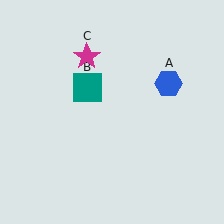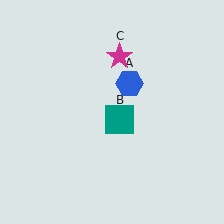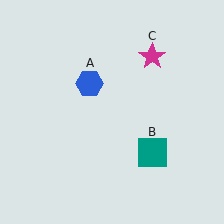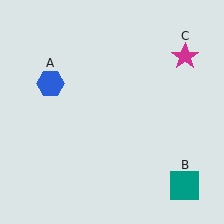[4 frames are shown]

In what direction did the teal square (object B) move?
The teal square (object B) moved down and to the right.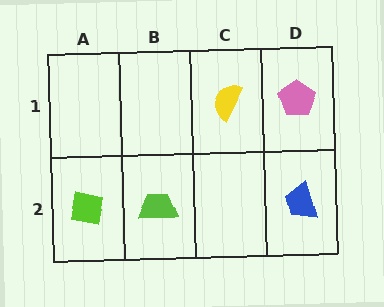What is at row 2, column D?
A blue trapezoid.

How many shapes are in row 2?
3 shapes.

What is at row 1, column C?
A yellow semicircle.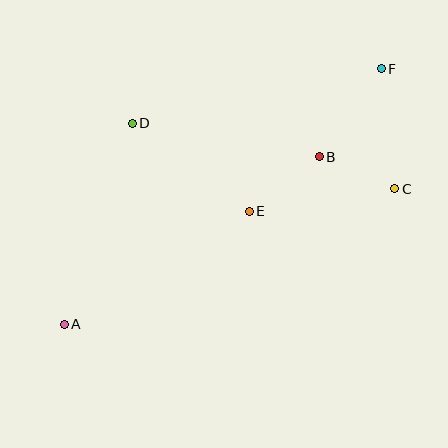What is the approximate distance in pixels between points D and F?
The distance between D and F is approximately 255 pixels.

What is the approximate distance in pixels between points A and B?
The distance between A and B is approximately 305 pixels.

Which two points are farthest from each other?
Points A and F are farthest from each other.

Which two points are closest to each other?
Points B and C are closest to each other.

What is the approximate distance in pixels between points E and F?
The distance between E and F is approximately 194 pixels.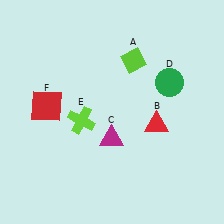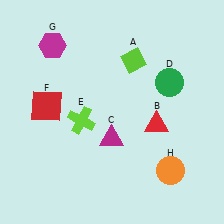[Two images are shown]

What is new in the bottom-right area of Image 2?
An orange circle (H) was added in the bottom-right area of Image 2.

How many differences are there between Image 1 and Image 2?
There are 2 differences between the two images.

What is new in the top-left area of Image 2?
A magenta hexagon (G) was added in the top-left area of Image 2.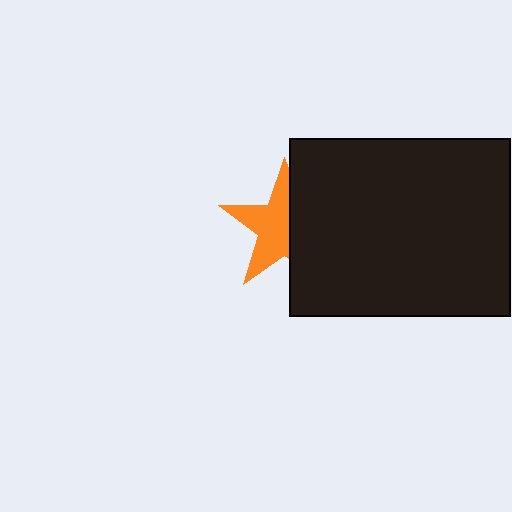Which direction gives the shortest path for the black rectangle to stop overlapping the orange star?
Moving right gives the shortest separation.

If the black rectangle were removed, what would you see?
You would see the complete orange star.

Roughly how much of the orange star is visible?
About half of it is visible (roughly 57%).